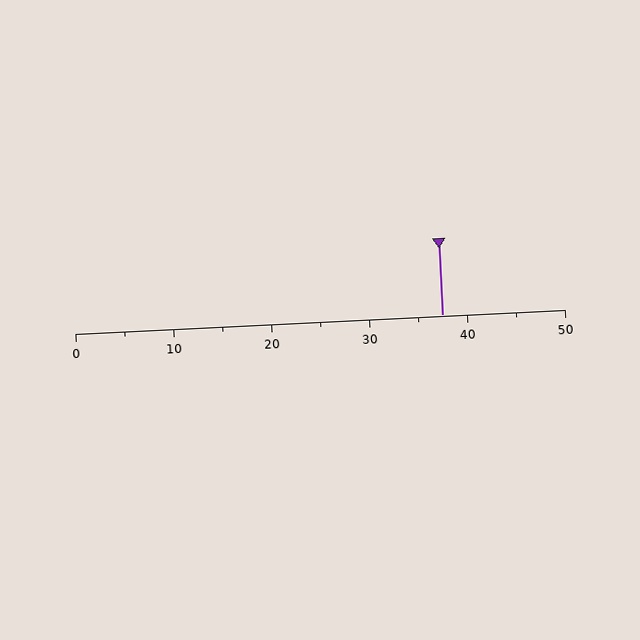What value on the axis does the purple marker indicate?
The marker indicates approximately 37.5.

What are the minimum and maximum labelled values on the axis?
The axis runs from 0 to 50.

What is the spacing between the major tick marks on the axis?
The major ticks are spaced 10 apart.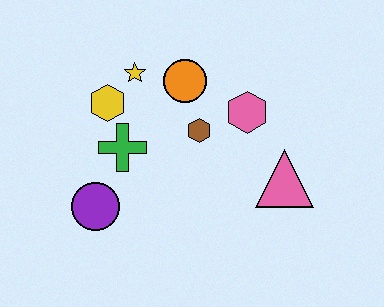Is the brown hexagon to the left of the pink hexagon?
Yes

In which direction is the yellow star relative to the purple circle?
The yellow star is above the purple circle.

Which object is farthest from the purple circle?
The pink triangle is farthest from the purple circle.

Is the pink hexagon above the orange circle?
No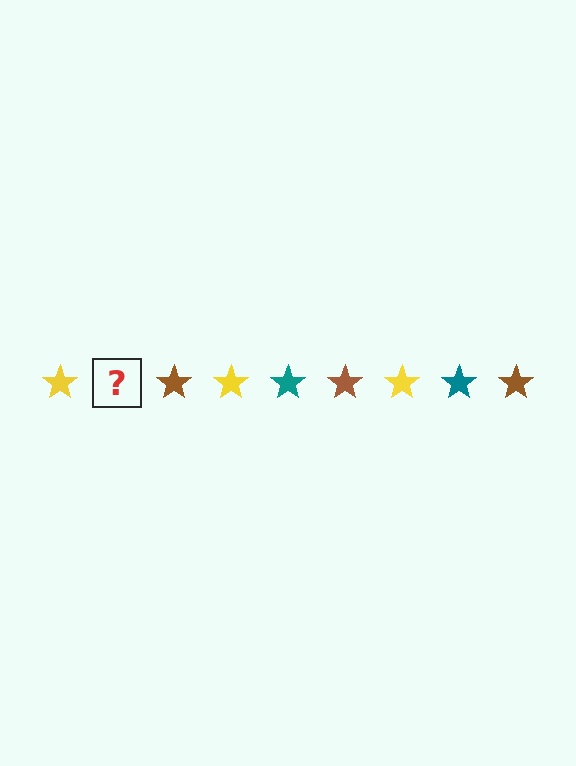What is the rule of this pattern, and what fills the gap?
The rule is that the pattern cycles through yellow, teal, brown stars. The gap should be filled with a teal star.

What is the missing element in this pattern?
The missing element is a teal star.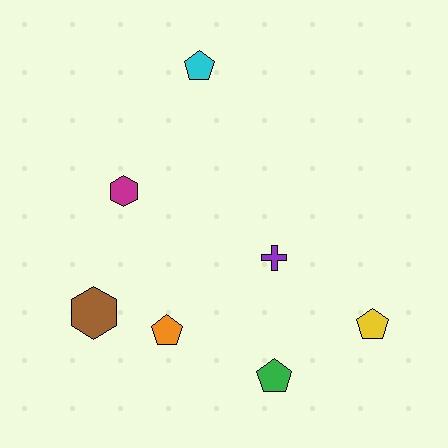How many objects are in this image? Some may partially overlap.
There are 7 objects.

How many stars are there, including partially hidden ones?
There are no stars.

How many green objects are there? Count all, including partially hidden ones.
There is 1 green object.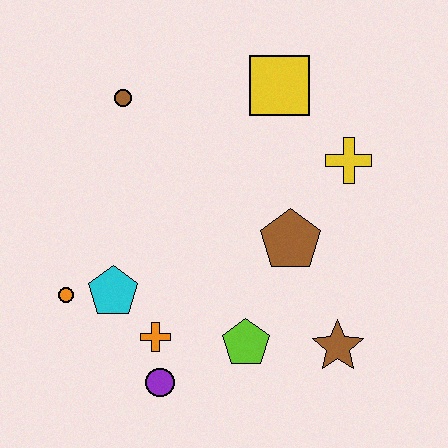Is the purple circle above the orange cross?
No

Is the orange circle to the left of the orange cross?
Yes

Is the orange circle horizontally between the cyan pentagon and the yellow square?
No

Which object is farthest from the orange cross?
The yellow square is farthest from the orange cross.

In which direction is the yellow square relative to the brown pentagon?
The yellow square is above the brown pentagon.